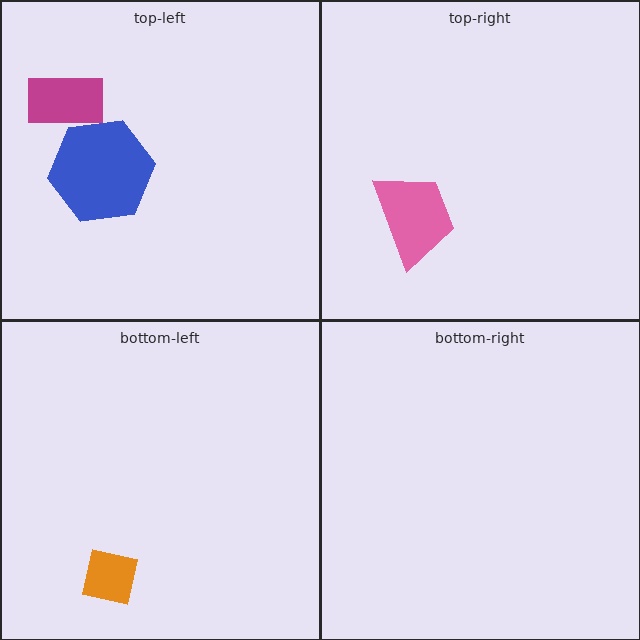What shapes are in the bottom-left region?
The orange square.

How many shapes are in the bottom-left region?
1.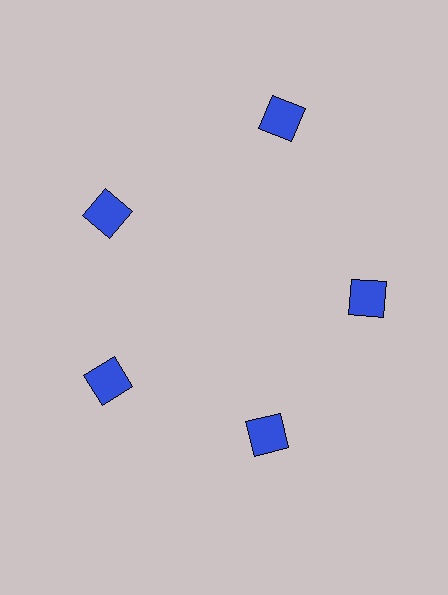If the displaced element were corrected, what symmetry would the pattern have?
It would have 5-fold rotational symmetry — the pattern would map onto itself every 72 degrees.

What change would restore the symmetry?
The symmetry would be restored by moving it inward, back onto the ring so that all 5 squares sit at equal angles and equal distance from the center.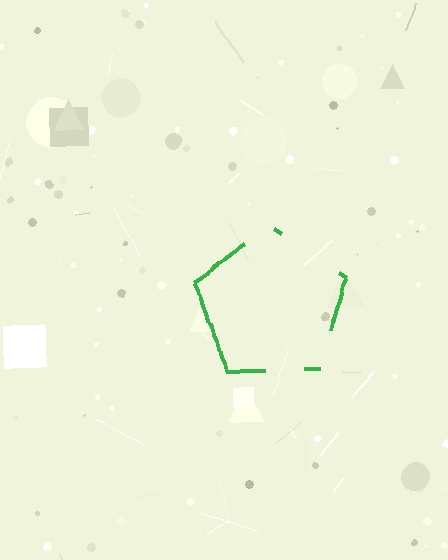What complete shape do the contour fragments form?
The contour fragments form a pentagon.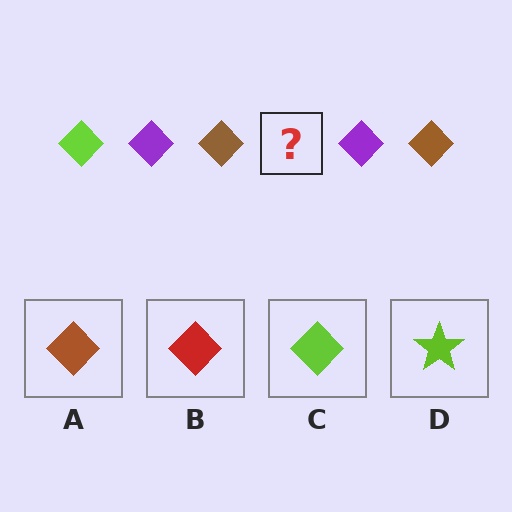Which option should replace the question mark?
Option C.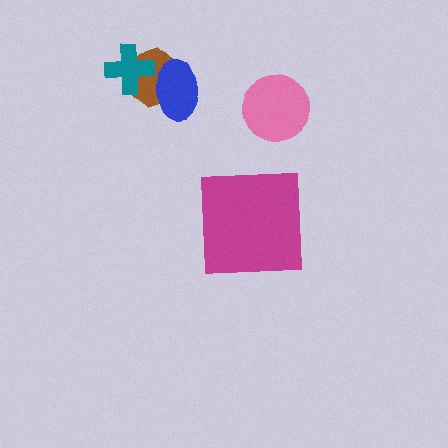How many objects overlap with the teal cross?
1 object overlaps with the teal cross.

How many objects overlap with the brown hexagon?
2 objects overlap with the brown hexagon.